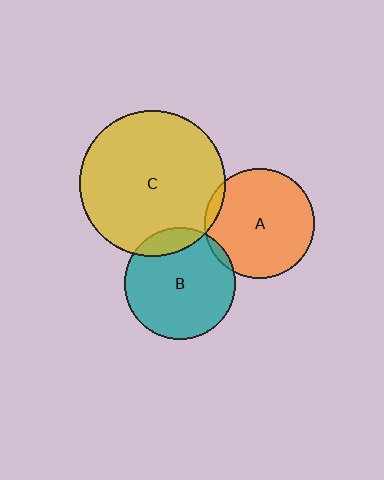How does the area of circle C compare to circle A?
Approximately 1.8 times.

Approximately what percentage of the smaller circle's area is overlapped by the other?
Approximately 5%.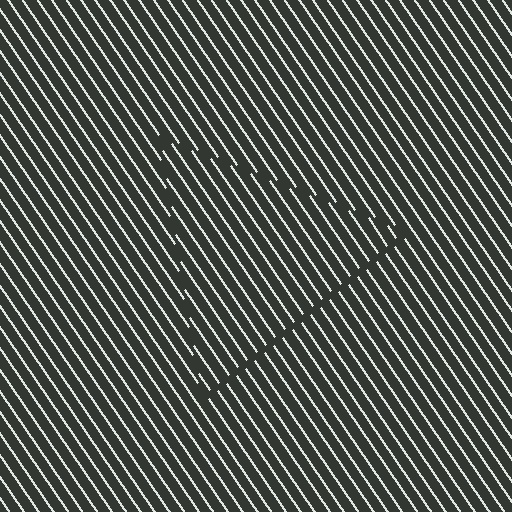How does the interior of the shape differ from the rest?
The interior of the shape contains the same grating, shifted by half a period — the contour is defined by the phase discontinuity where line-ends from the inner and outer gratings abut.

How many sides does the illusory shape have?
3 sides — the line-ends trace a triangle.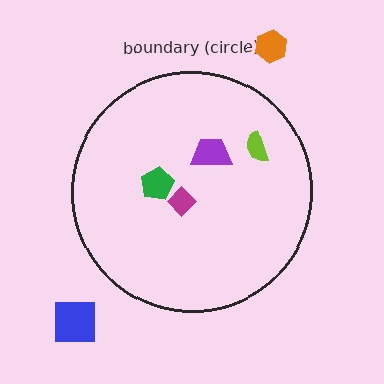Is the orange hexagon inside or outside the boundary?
Outside.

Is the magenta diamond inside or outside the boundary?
Inside.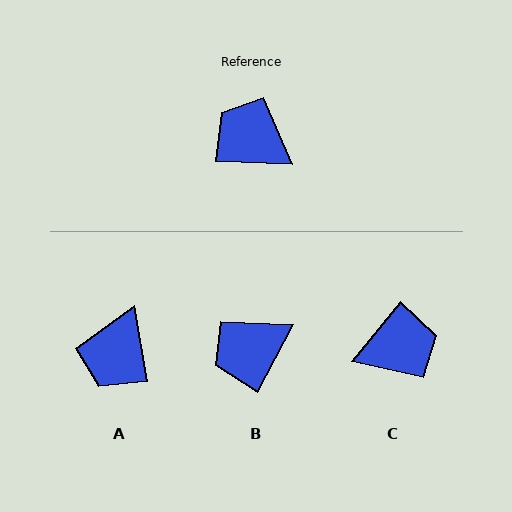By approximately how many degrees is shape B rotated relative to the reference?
Approximately 64 degrees counter-clockwise.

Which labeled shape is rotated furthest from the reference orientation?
C, about 127 degrees away.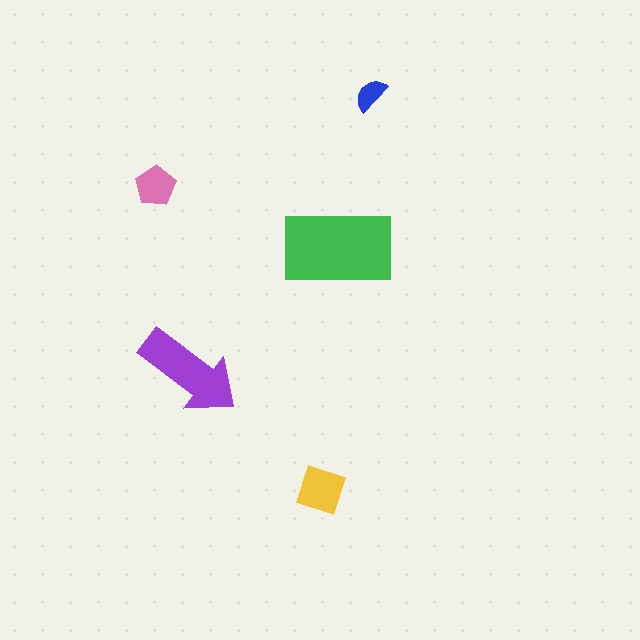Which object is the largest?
The green rectangle.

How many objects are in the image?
There are 5 objects in the image.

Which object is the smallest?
The blue semicircle.